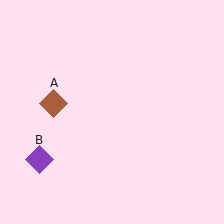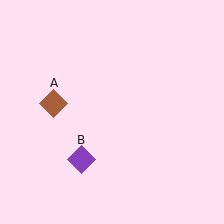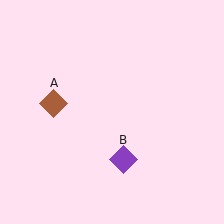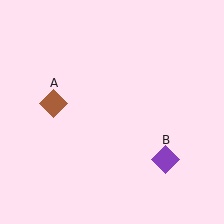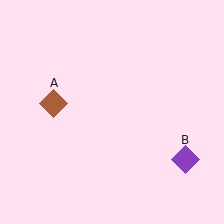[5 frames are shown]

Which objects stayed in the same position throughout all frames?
Brown diamond (object A) remained stationary.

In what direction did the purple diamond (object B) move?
The purple diamond (object B) moved right.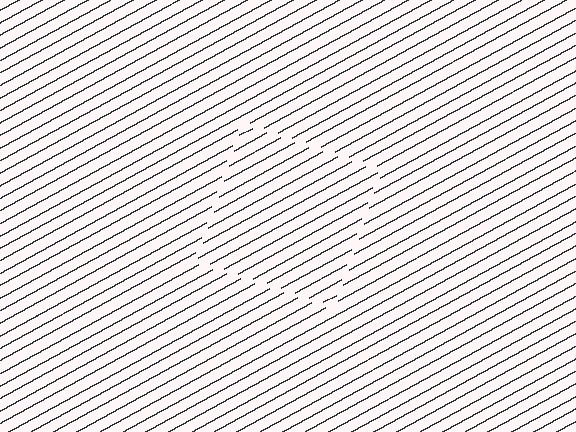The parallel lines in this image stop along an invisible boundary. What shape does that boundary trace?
An illusory square. The interior of the shape contains the same grating, shifted by half a period — the contour is defined by the phase discontinuity where line-ends from the inner and outer gratings abut.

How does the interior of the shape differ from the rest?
The interior of the shape contains the same grating, shifted by half a period — the contour is defined by the phase discontinuity where line-ends from the inner and outer gratings abut.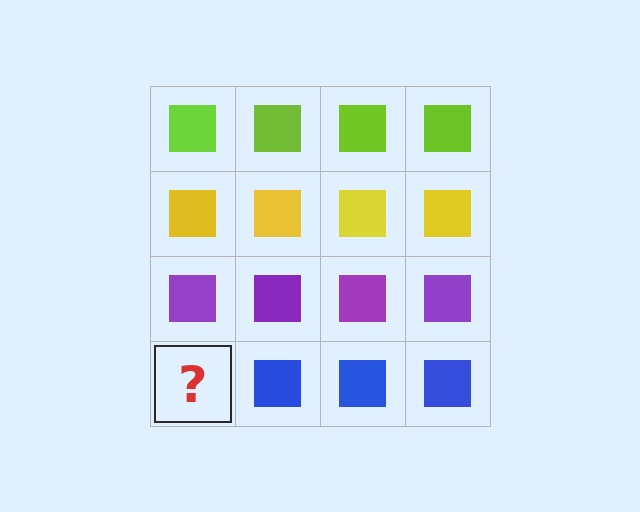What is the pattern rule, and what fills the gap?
The rule is that each row has a consistent color. The gap should be filled with a blue square.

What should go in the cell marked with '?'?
The missing cell should contain a blue square.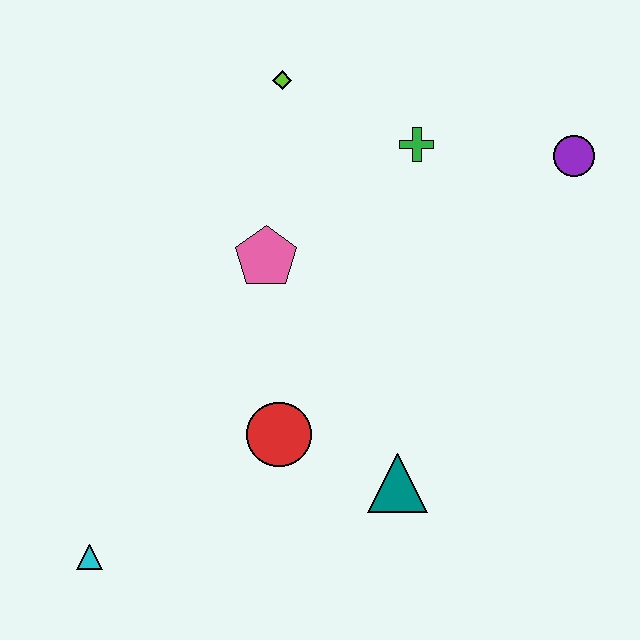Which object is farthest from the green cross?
The cyan triangle is farthest from the green cross.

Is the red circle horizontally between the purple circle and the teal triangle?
No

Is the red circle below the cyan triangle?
No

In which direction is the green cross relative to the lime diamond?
The green cross is to the right of the lime diamond.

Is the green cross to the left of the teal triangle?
No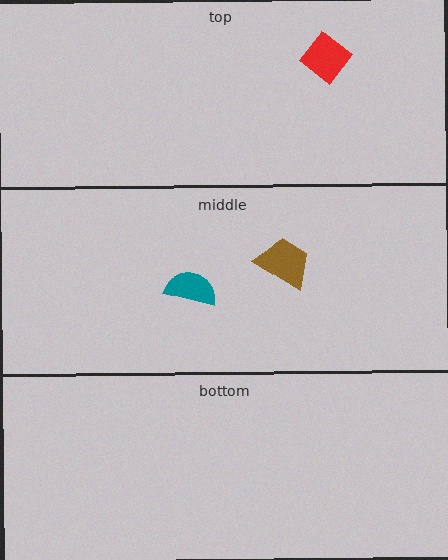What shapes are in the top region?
The red diamond.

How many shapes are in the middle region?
2.